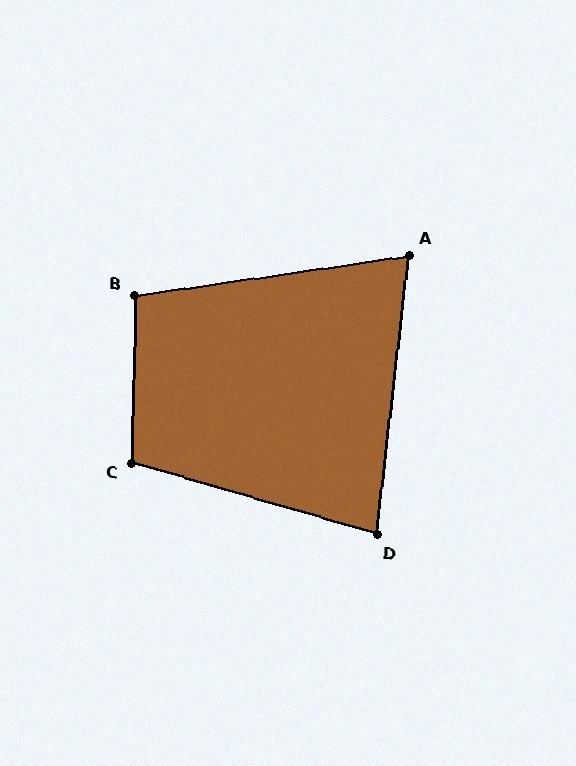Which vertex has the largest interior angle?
C, at approximately 105 degrees.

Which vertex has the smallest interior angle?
A, at approximately 75 degrees.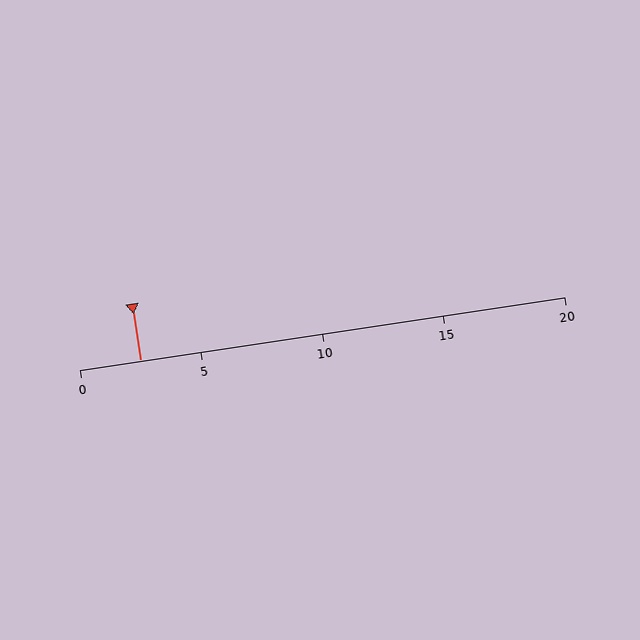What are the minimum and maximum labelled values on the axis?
The axis runs from 0 to 20.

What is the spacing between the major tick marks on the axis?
The major ticks are spaced 5 apart.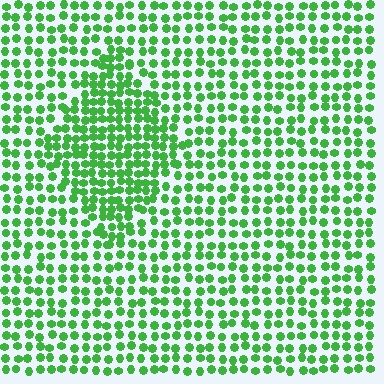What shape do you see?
I see a diamond.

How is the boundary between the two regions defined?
The boundary is defined by a change in element density (approximately 1.6x ratio). All elements are the same color, size, and shape.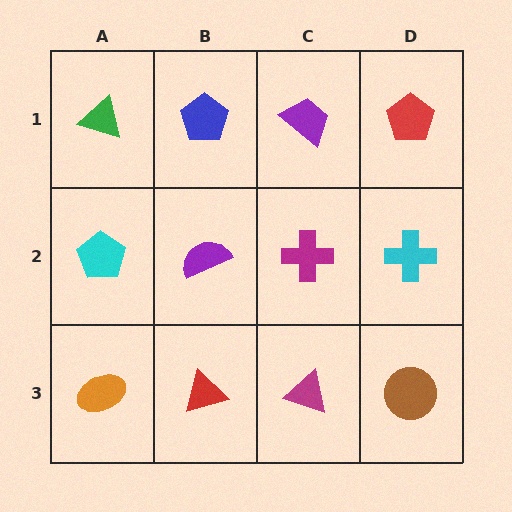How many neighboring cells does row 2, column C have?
4.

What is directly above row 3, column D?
A cyan cross.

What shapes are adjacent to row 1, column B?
A purple semicircle (row 2, column B), a green triangle (row 1, column A), a purple trapezoid (row 1, column C).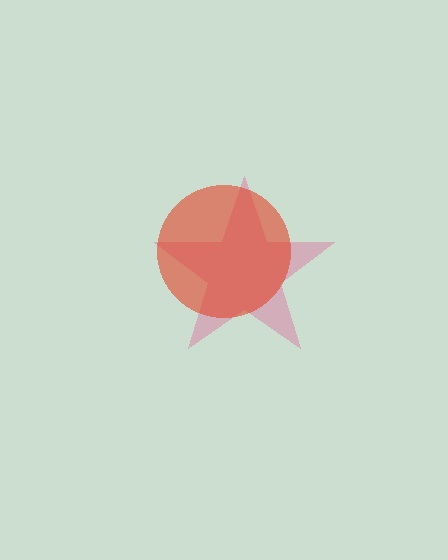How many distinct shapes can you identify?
There are 2 distinct shapes: a pink star, a red circle.